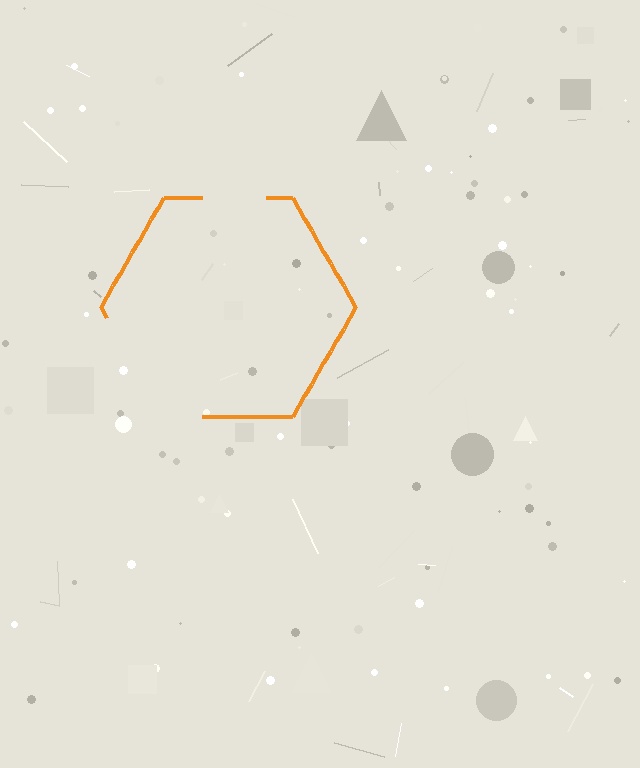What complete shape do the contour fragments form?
The contour fragments form a hexagon.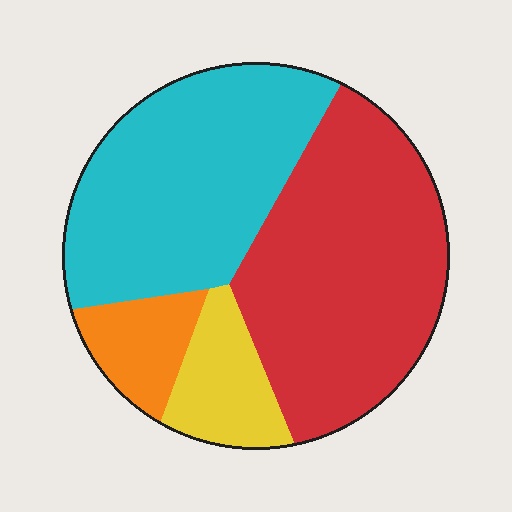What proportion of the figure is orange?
Orange covers around 10% of the figure.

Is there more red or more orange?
Red.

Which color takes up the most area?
Red, at roughly 45%.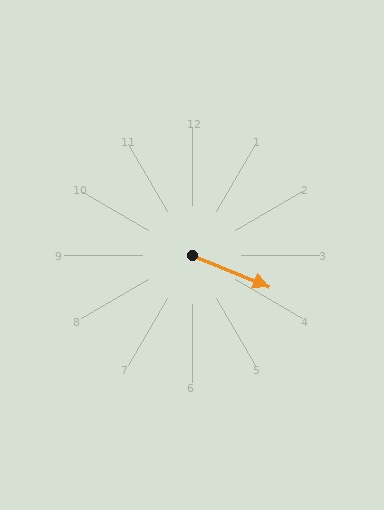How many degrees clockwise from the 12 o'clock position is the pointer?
Approximately 112 degrees.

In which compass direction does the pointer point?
East.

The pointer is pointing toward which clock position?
Roughly 4 o'clock.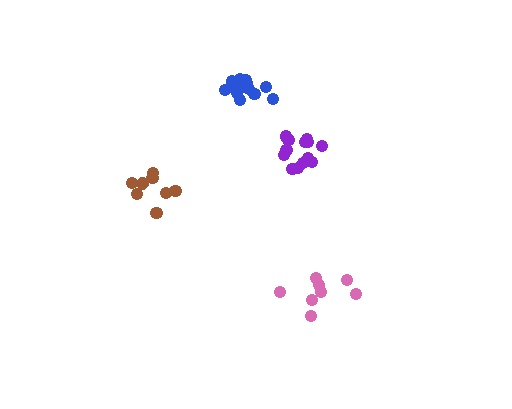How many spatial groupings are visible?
There are 4 spatial groupings.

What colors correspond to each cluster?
The clusters are colored: brown, pink, purple, blue.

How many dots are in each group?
Group 1: 8 dots, Group 2: 8 dots, Group 3: 13 dots, Group 4: 13 dots (42 total).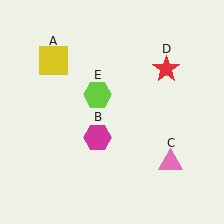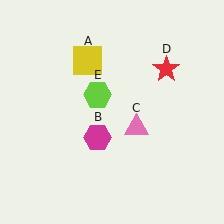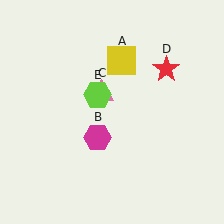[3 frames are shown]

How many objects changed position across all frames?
2 objects changed position: yellow square (object A), pink triangle (object C).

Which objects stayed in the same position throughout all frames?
Magenta hexagon (object B) and red star (object D) and lime hexagon (object E) remained stationary.